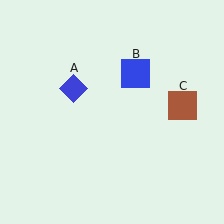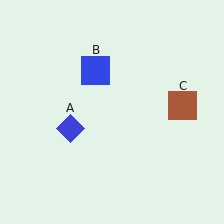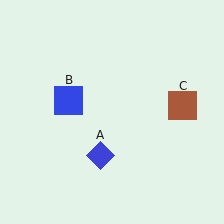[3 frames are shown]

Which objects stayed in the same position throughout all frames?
Brown square (object C) remained stationary.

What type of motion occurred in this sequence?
The blue diamond (object A), blue square (object B) rotated counterclockwise around the center of the scene.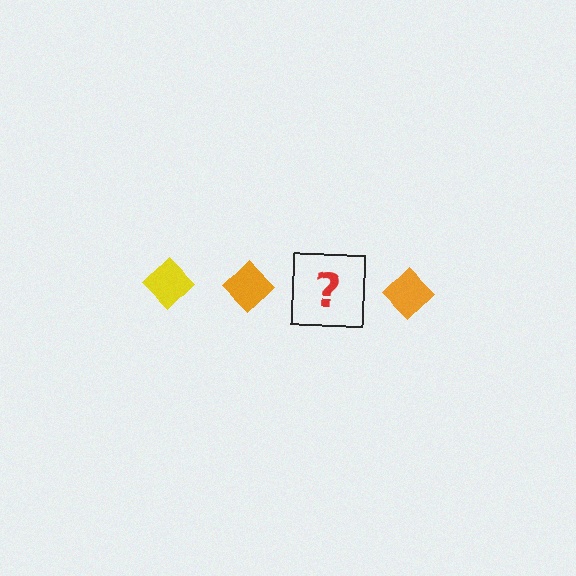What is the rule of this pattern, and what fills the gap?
The rule is that the pattern cycles through yellow, orange diamonds. The gap should be filled with a yellow diamond.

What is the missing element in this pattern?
The missing element is a yellow diamond.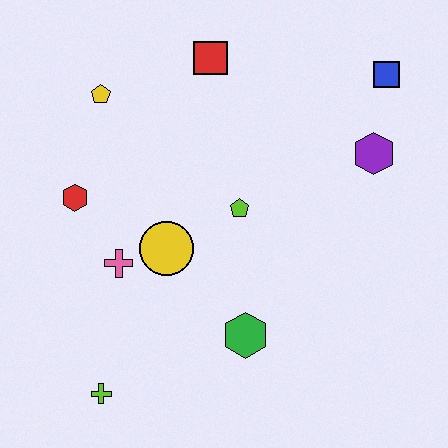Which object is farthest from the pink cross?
The blue square is farthest from the pink cross.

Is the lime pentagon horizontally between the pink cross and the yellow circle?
No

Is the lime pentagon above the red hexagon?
No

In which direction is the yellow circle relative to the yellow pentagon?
The yellow circle is below the yellow pentagon.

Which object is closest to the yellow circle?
The pink cross is closest to the yellow circle.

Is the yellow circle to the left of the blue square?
Yes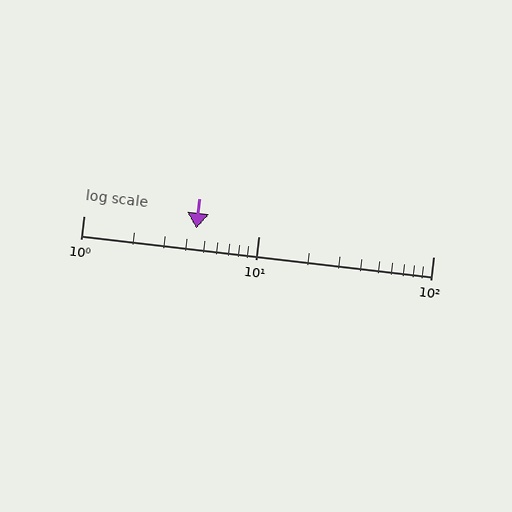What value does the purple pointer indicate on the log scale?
The pointer indicates approximately 4.4.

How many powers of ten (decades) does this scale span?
The scale spans 2 decades, from 1 to 100.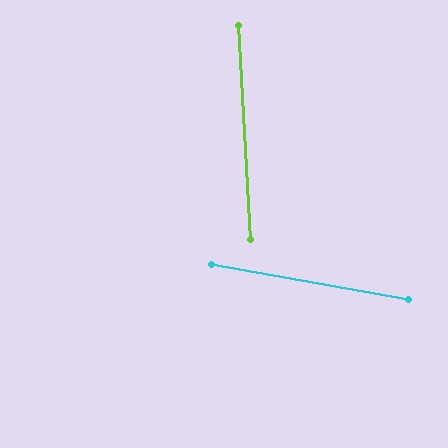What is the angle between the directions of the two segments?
Approximately 77 degrees.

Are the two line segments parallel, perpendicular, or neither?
Neither parallel nor perpendicular — they differ by about 77°.